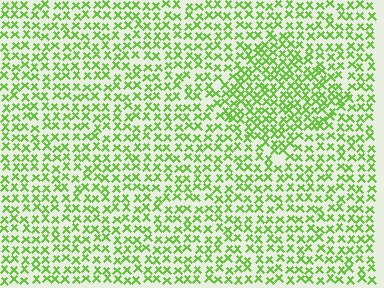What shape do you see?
I see a diamond.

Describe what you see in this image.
The image contains small lime elements arranged at two different densities. A diamond-shaped region is visible where the elements are more densely packed than the surrounding area.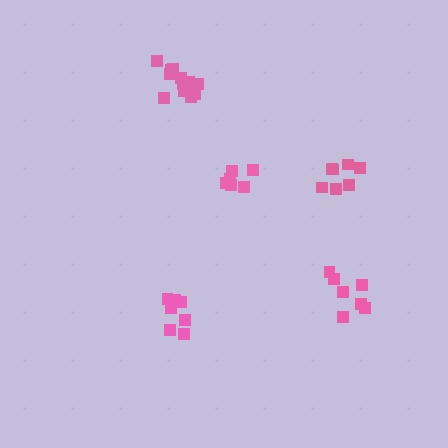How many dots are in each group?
Group 1: 6 dots, Group 2: 7 dots, Group 3: 7 dots, Group 4: 12 dots, Group 5: 7 dots (39 total).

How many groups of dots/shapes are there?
There are 5 groups.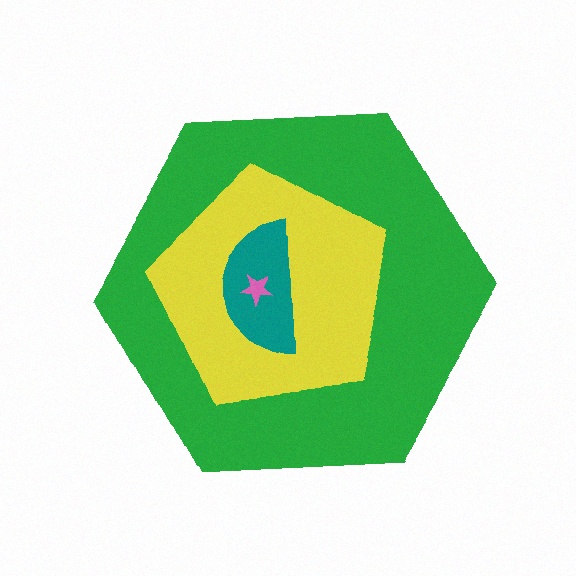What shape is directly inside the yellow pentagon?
The teal semicircle.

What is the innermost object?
The pink star.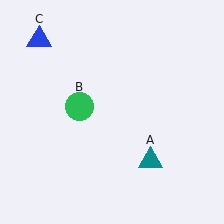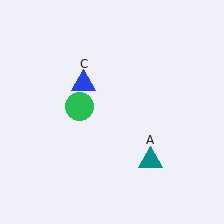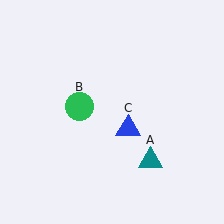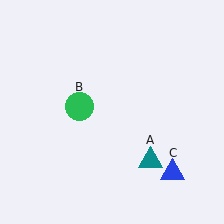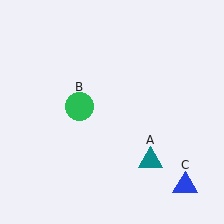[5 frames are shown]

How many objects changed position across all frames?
1 object changed position: blue triangle (object C).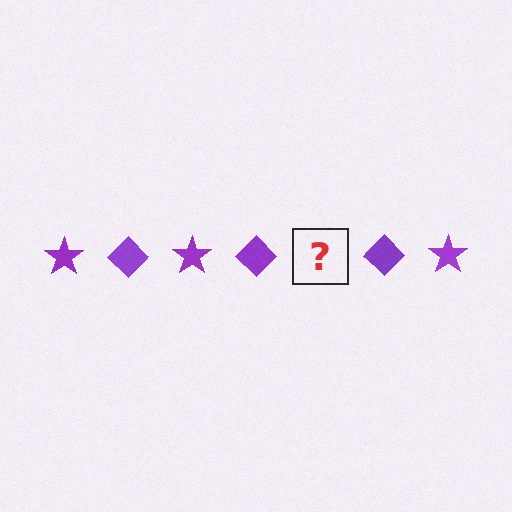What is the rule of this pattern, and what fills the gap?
The rule is that the pattern cycles through star, diamond shapes in purple. The gap should be filled with a purple star.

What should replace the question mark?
The question mark should be replaced with a purple star.